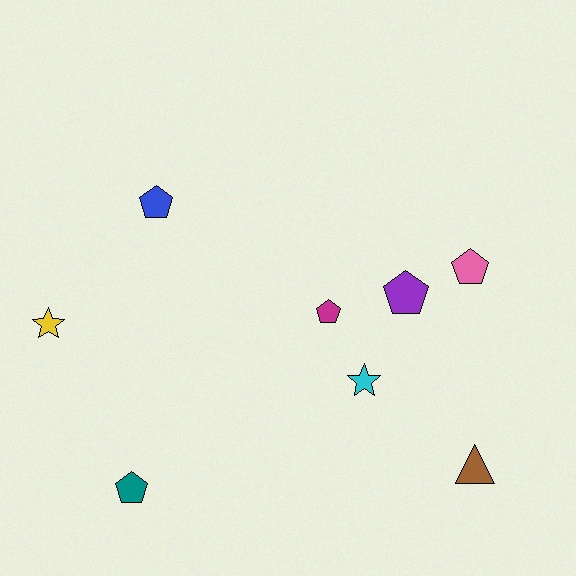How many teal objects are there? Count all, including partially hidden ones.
There is 1 teal object.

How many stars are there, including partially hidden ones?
There are 2 stars.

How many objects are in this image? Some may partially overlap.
There are 8 objects.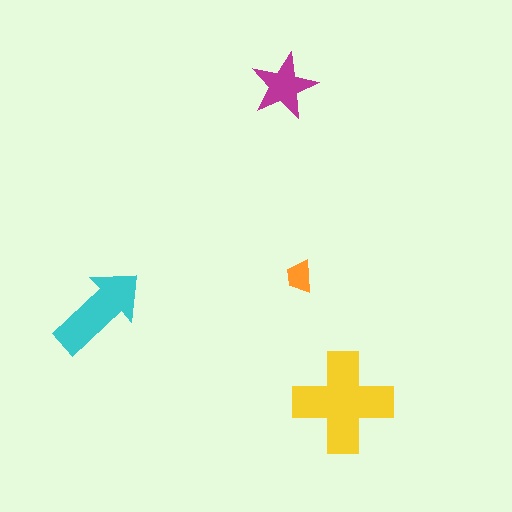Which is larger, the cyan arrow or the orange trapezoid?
The cyan arrow.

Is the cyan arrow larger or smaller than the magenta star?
Larger.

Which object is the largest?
The yellow cross.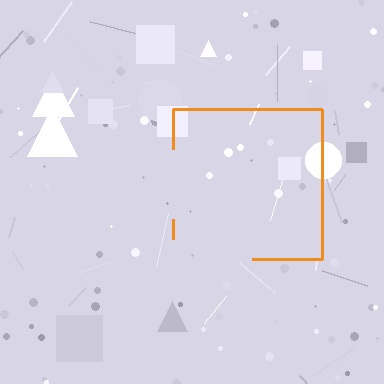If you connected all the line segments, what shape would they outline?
They would outline a square.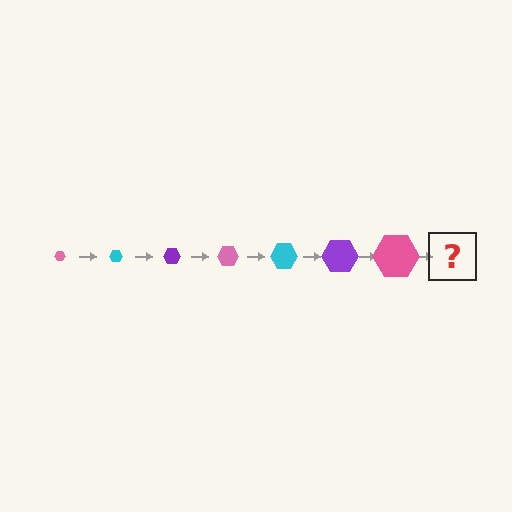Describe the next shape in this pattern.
It should be a cyan hexagon, larger than the previous one.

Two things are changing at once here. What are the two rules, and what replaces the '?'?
The two rules are that the hexagon grows larger each step and the color cycles through pink, cyan, and purple. The '?' should be a cyan hexagon, larger than the previous one.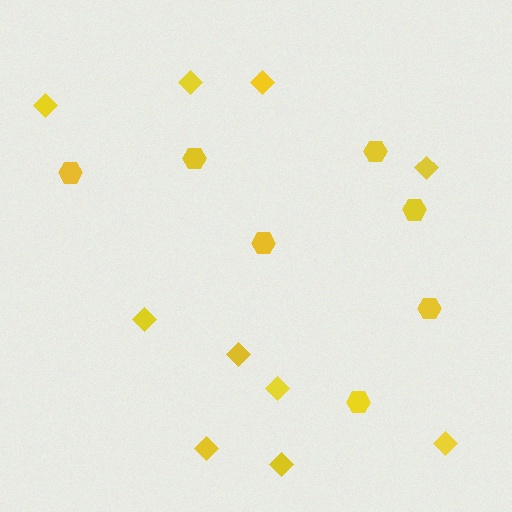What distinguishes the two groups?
There are 2 groups: one group of hexagons (7) and one group of diamonds (10).